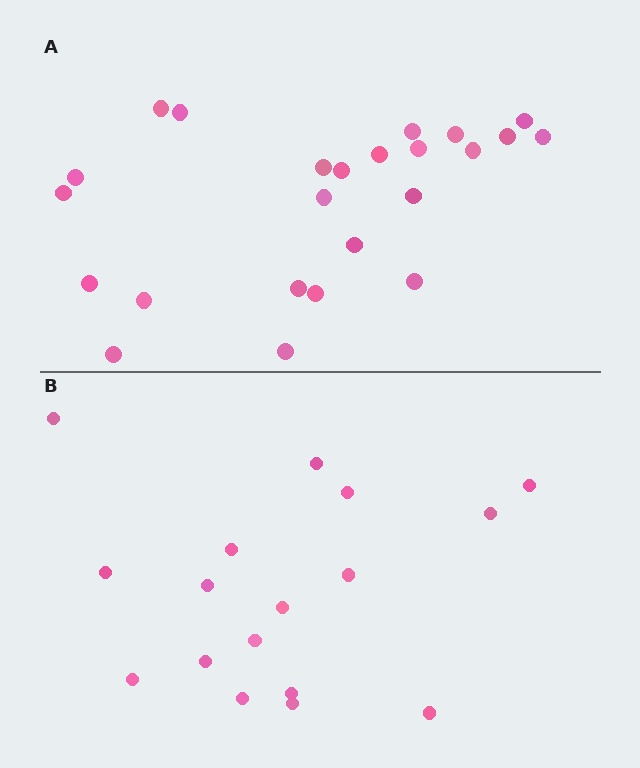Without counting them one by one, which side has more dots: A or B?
Region A (the top region) has more dots.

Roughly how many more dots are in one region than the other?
Region A has roughly 8 or so more dots than region B.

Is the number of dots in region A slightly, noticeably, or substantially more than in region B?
Region A has noticeably more, but not dramatically so. The ratio is roughly 1.4 to 1.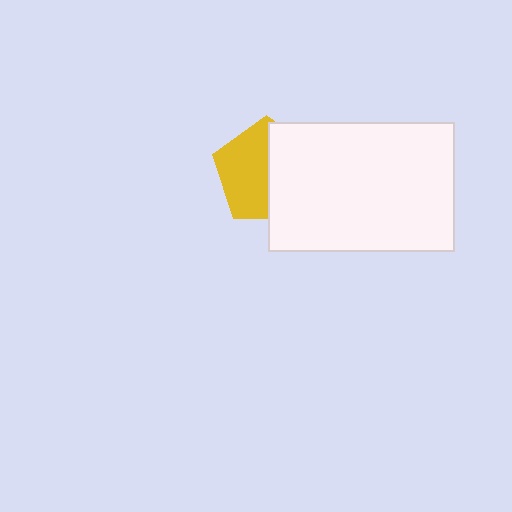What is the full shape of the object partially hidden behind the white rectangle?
The partially hidden object is a yellow pentagon.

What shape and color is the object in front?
The object in front is a white rectangle.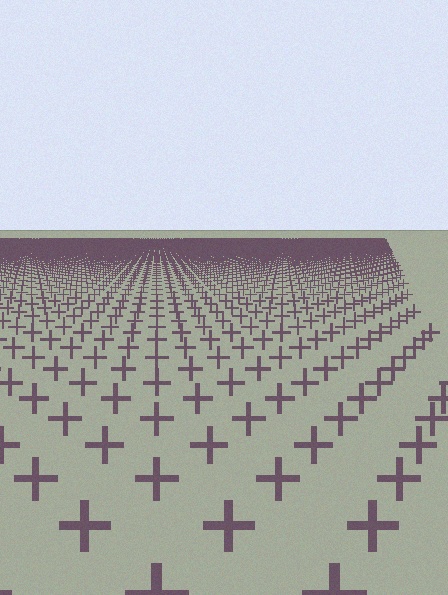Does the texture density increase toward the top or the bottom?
Density increases toward the top.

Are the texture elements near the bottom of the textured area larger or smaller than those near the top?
Larger. Near the bottom, elements are closer to the viewer and appear at a bigger on-screen size.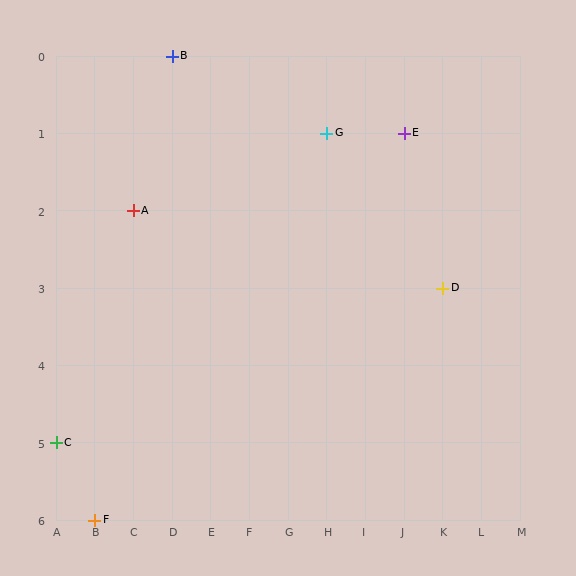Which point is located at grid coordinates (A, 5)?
Point C is at (A, 5).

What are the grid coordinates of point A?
Point A is at grid coordinates (C, 2).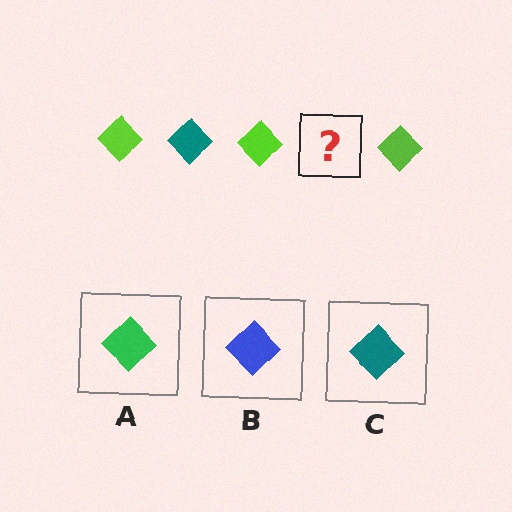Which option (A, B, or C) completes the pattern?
C.